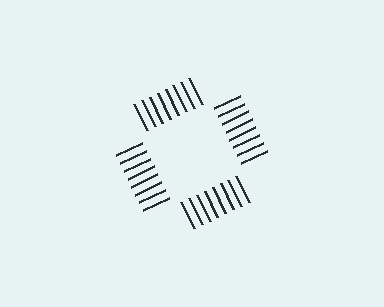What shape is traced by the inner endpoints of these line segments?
An illusory square — the line segments terminate on its edges but no continuous stroke is drawn.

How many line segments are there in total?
32 — 8 along each of the 4 edges.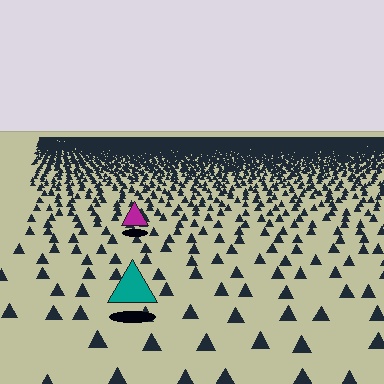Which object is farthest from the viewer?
The magenta triangle is farthest from the viewer. It appears smaller and the ground texture around it is denser.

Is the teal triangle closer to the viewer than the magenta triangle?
Yes. The teal triangle is closer — you can tell from the texture gradient: the ground texture is coarser near it.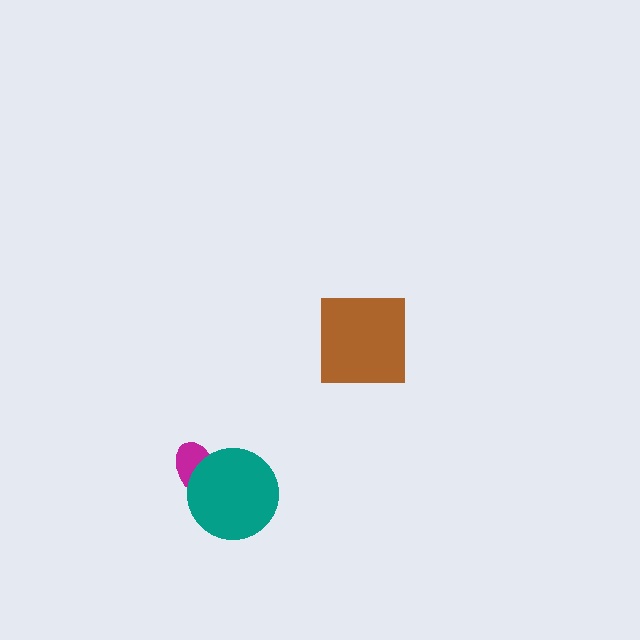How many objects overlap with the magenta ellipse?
1 object overlaps with the magenta ellipse.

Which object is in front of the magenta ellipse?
The teal circle is in front of the magenta ellipse.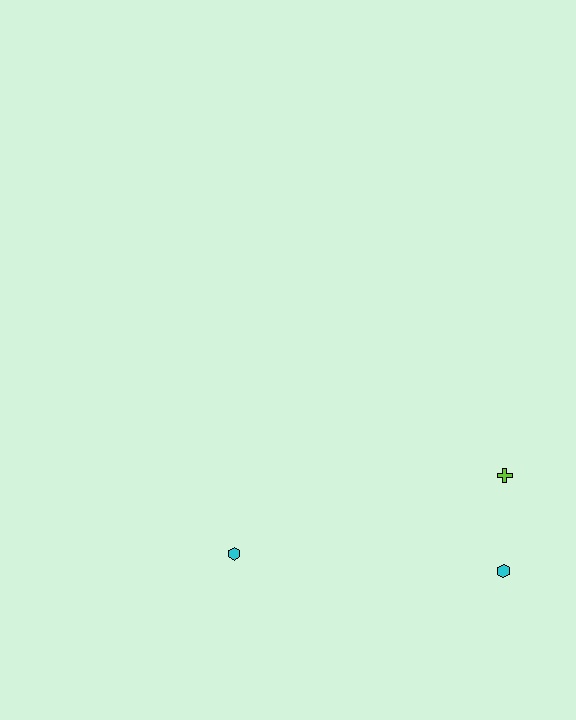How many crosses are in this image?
There is 1 cross.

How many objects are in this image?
There are 3 objects.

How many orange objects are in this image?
There are no orange objects.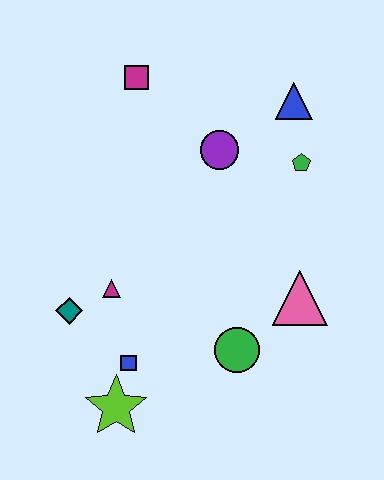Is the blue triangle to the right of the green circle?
Yes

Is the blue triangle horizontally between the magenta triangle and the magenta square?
No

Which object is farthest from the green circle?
The magenta square is farthest from the green circle.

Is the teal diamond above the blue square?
Yes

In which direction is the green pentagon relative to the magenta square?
The green pentagon is to the right of the magenta square.